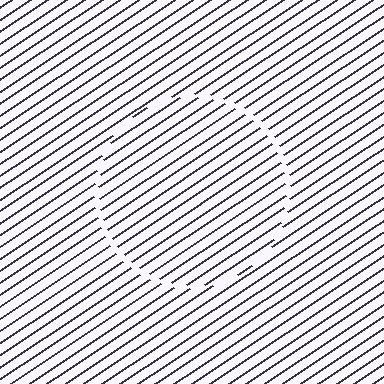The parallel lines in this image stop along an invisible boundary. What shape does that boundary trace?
An illusory circle. The interior of the shape contains the same grating, shifted by half a period — the contour is defined by the phase discontinuity where line-ends from the inner and outer gratings abut.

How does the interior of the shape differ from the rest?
The interior of the shape contains the same grating, shifted by half a period — the contour is defined by the phase discontinuity where line-ends from the inner and outer gratings abut.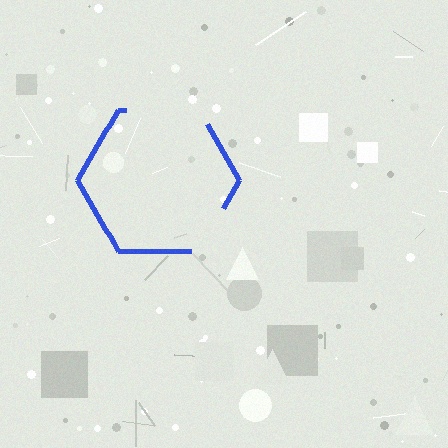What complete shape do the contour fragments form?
The contour fragments form a hexagon.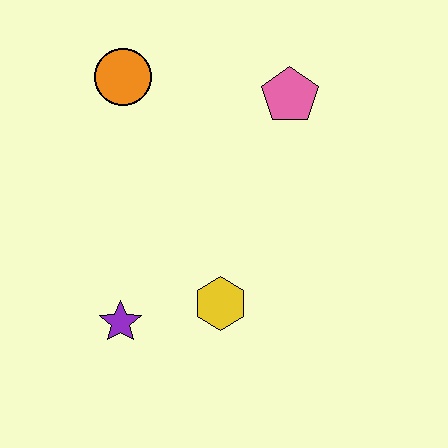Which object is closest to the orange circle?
The pink pentagon is closest to the orange circle.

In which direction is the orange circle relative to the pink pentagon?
The orange circle is to the left of the pink pentagon.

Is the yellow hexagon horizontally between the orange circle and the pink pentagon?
Yes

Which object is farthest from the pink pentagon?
The purple star is farthest from the pink pentagon.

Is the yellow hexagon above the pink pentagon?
No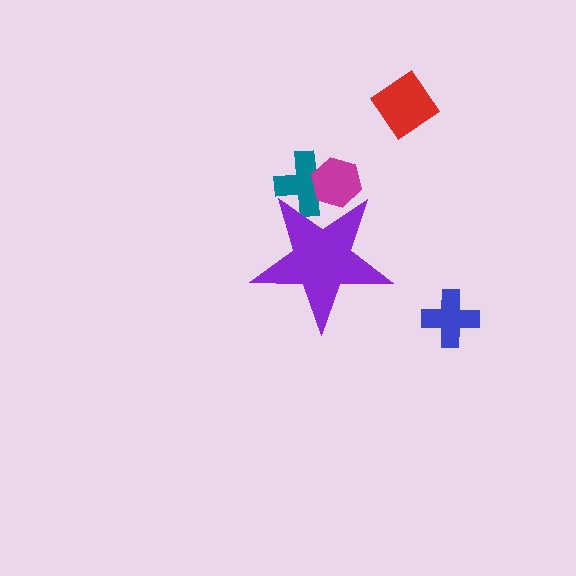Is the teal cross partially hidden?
Yes, the teal cross is partially hidden behind the purple star.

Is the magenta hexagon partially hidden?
Yes, the magenta hexagon is partially hidden behind the purple star.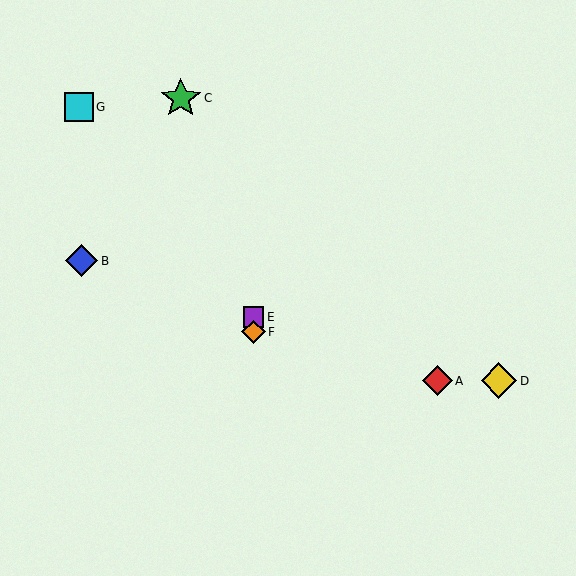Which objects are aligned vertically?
Objects E, F are aligned vertically.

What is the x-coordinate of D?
Object D is at x≈499.